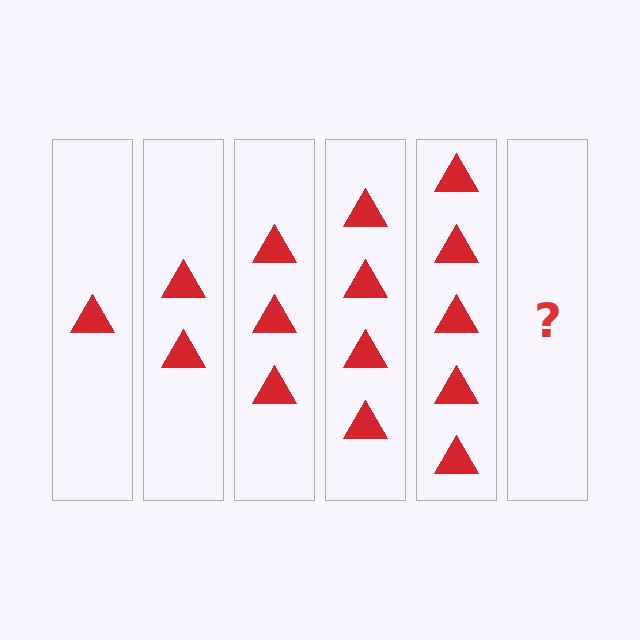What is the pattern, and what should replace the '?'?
The pattern is that each step adds one more triangle. The '?' should be 6 triangles.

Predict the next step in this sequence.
The next step is 6 triangles.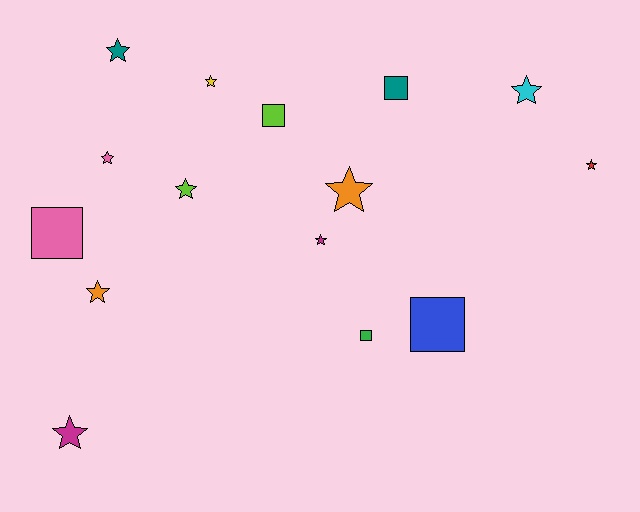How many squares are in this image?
There are 5 squares.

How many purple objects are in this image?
There are no purple objects.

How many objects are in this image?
There are 15 objects.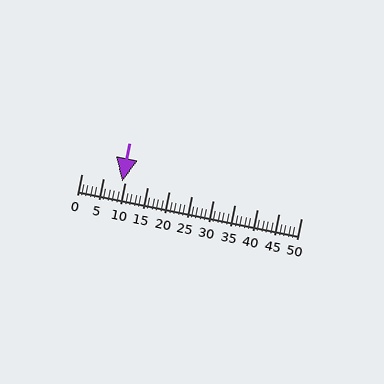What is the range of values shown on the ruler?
The ruler shows values from 0 to 50.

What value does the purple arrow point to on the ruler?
The purple arrow points to approximately 9.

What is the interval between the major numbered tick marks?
The major tick marks are spaced 5 units apart.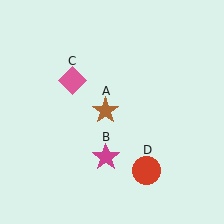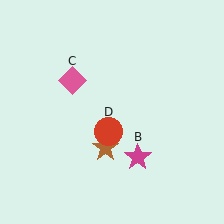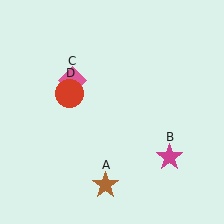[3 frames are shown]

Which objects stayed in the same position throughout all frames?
Pink diamond (object C) remained stationary.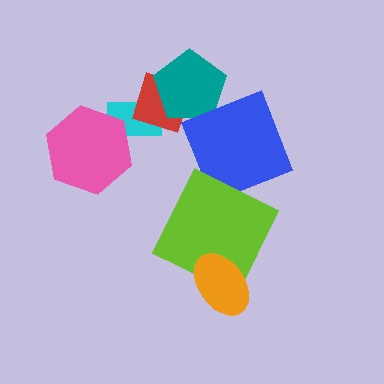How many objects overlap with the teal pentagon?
1 object overlaps with the teal pentagon.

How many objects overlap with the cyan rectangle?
2 objects overlap with the cyan rectangle.